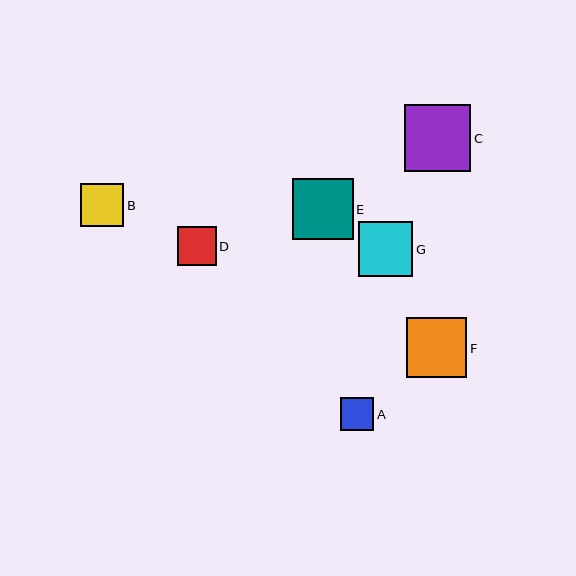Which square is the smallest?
Square A is the smallest with a size of approximately 33 pixels.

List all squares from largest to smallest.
From largest to smallest: C, E, F, G, B, D, A.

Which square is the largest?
Square C is the largest with a size of approximately 67 pixels.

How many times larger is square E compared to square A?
Square E is approximately 1.8 times the size of square A.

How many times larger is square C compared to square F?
Square C is approximately 1.1 times the size of square F.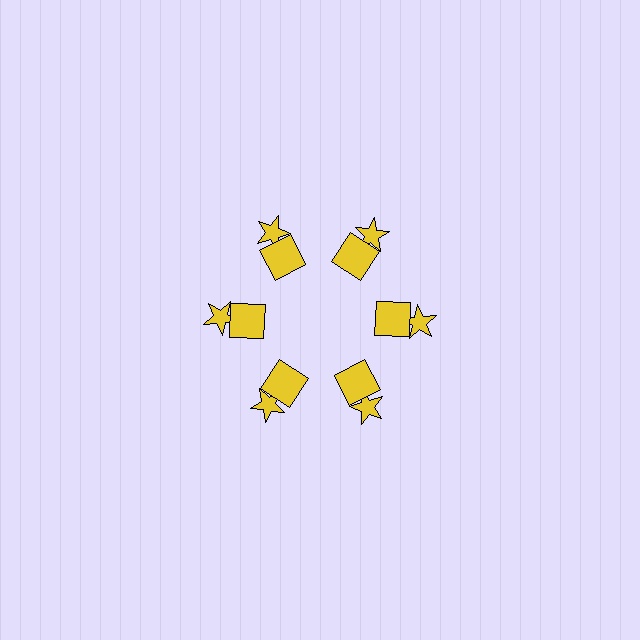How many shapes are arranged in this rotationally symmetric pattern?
There are 12 shapes, arranged in 6 groups of 2.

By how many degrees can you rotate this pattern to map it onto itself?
The pattern maps onto itself every 60 degrees of rotation.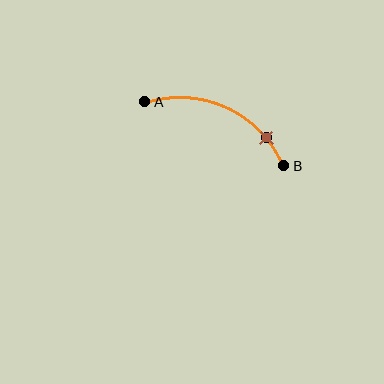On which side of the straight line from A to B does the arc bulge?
The arc bulges above the straight line connecting A and B.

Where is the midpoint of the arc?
The arc midpoint is the point on the curve farthest from the straight line joining A and B. It sits above that line.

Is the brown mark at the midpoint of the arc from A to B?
No. The brown mark lies on the arc but is closer to endpoint B. The arc midpoint would be at the point on the curve equidistant along the arc from both A and B.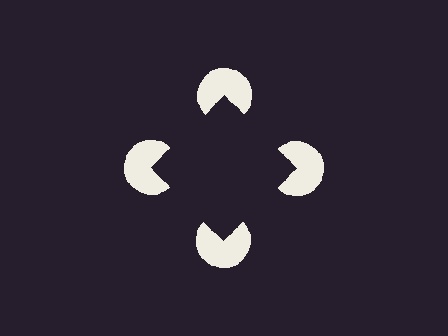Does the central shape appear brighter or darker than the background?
It typically appears slightly darker than the background, even though no actual brightness change is drawn.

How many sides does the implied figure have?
4 sides.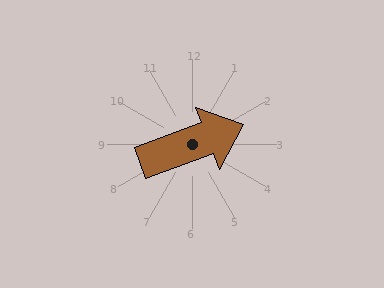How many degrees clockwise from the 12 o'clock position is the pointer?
Approximately 70 degrees.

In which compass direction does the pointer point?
East.